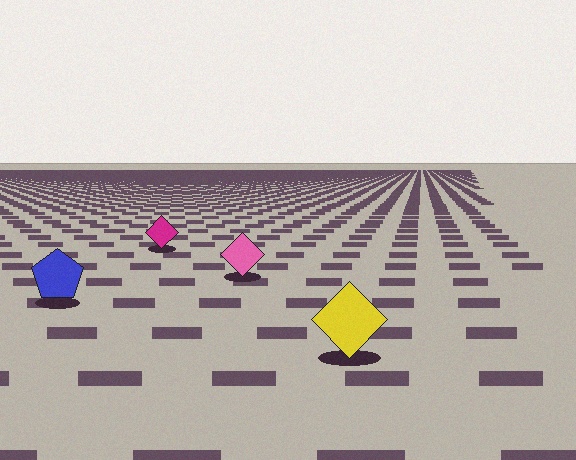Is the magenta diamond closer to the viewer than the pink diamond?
No. The pink diamond is closer — you can tell from the texture gradient: the ground texture is coarser near it.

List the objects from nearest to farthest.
From nearest to farthest: the yellow diamond, the blue pentagon, the pink diamond, the magenta diamond.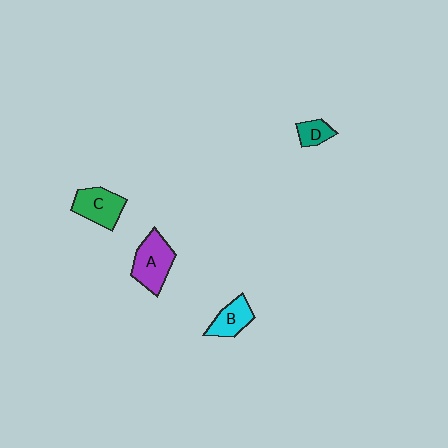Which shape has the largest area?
Shape A (purple).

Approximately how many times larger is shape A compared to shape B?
Approximately 1.4 times.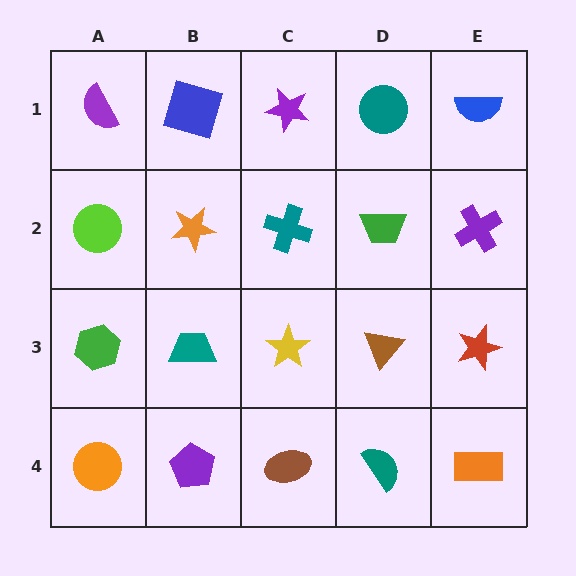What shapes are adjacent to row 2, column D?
A teal circle (row 1, column D), a brown triangle (row 3, column D), a teal cross (row 2, column C), a purple cross (row 2, column E).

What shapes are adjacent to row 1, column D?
A green trapezoid (row 2, column D), a purple star (row 1, column C), a blue semicircle (row 1, column E).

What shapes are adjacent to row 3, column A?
A lime circle (row 2, column A), an orange circle (row 4, column A), a teal trapezoid (row 3, column B).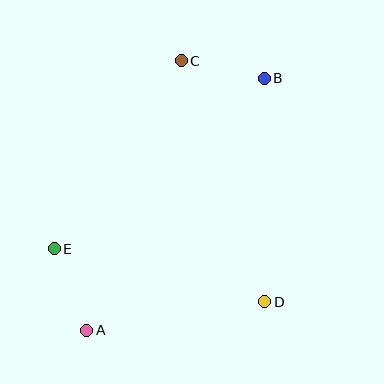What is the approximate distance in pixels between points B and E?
The distance between B and E is approximately 270 pixels.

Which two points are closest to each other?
Points B and C are closest to each other.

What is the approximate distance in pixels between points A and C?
The distance between A and C is approximately 285 pixels.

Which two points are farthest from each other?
Points A and B are farthest from each other.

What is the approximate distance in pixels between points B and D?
The distance between B and D is approximately 223 pixels.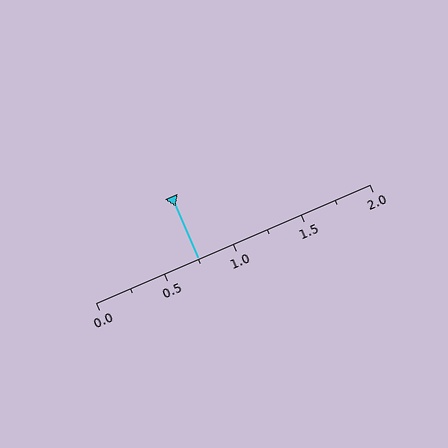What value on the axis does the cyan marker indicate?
The marker indicates approximately 0.75.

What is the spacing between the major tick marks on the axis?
The major ticks are spaced 0.5 apart.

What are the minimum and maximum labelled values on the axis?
The axis runs from 0.0 to 2.0.